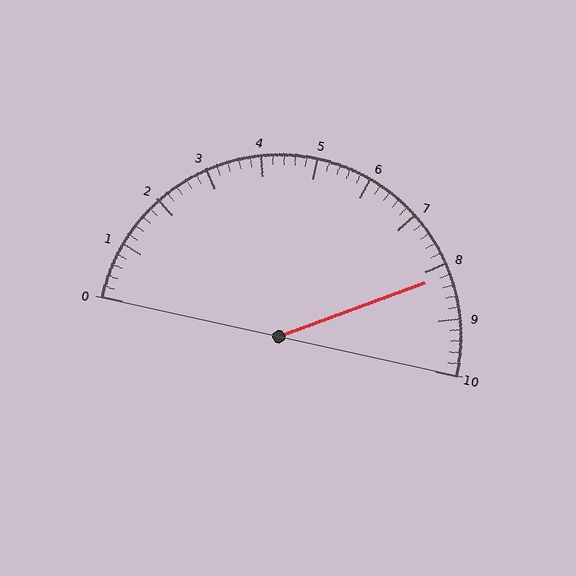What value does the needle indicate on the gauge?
The needle indicates approximately 8.2.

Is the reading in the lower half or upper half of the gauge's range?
The reading is in the upper half of the range (0 to 10).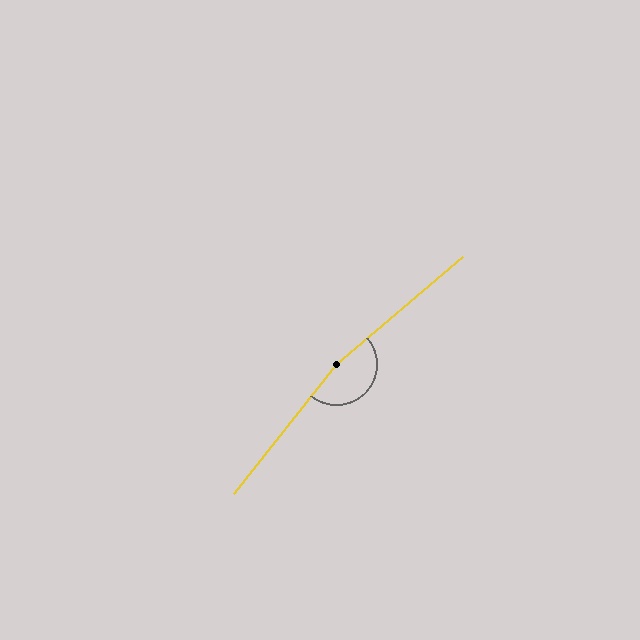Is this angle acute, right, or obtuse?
It is obtuse.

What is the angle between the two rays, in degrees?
Approximately 169 degrees.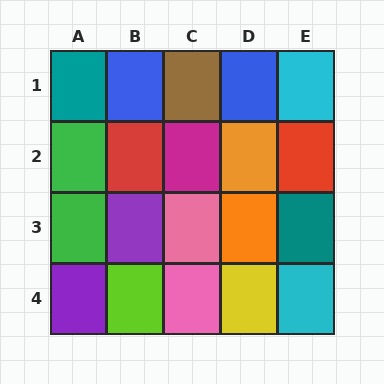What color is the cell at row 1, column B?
Blue.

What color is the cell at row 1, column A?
Teal.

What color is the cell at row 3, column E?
Teal.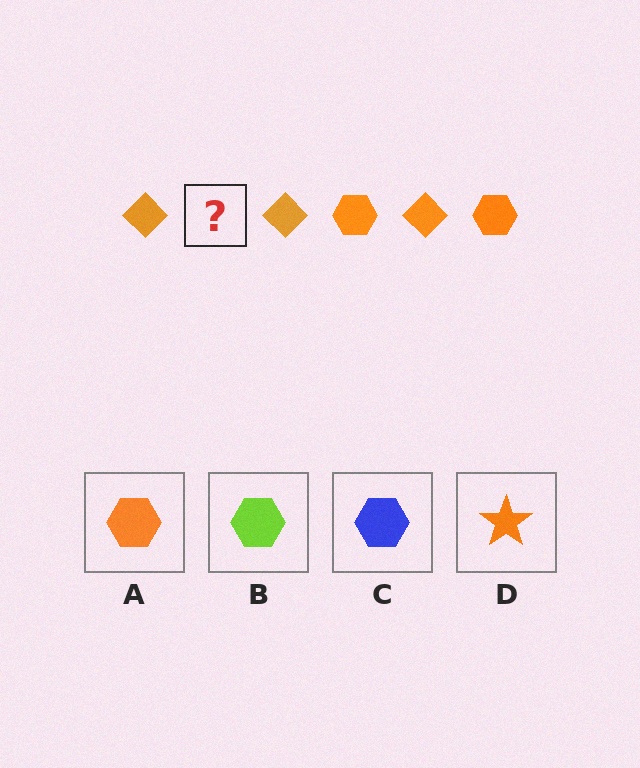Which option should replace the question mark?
Option A.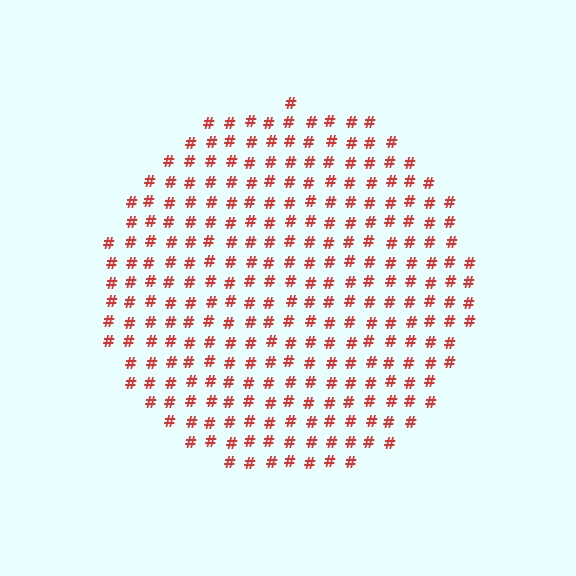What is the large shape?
The large shape is a circle.